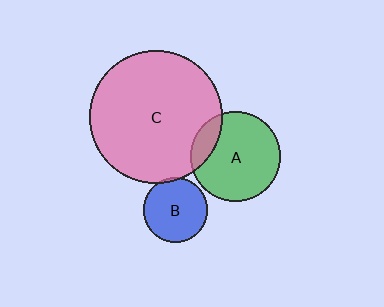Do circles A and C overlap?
Yes.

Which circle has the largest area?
Circle C (pink).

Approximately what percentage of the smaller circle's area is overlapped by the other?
Approximately 15%.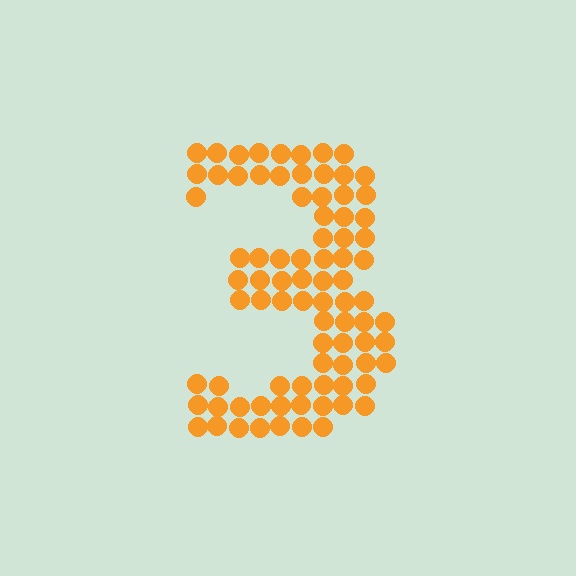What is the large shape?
The large shape is the digit 3.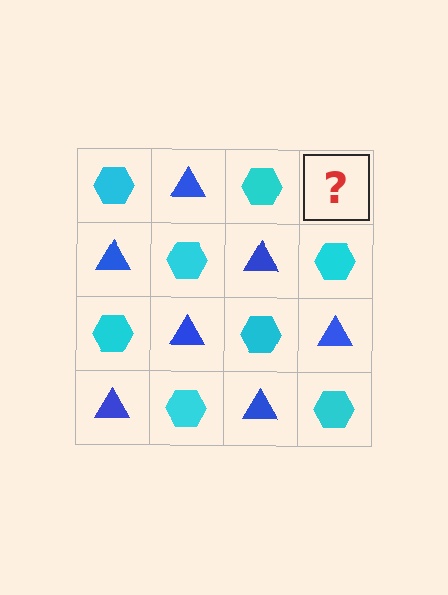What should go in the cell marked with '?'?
The missing cell should contain a blue triangle.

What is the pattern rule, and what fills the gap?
The rule is that it alternates cyan hexagon and blue triangle in a checkerboard pattern. The gap should be filled with a blue triangle.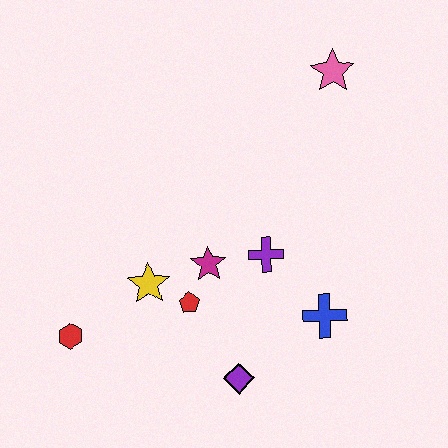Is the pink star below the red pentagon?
No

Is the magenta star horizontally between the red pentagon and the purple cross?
Yes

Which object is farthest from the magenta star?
The pink star is farthest from the magenta star.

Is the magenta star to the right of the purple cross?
No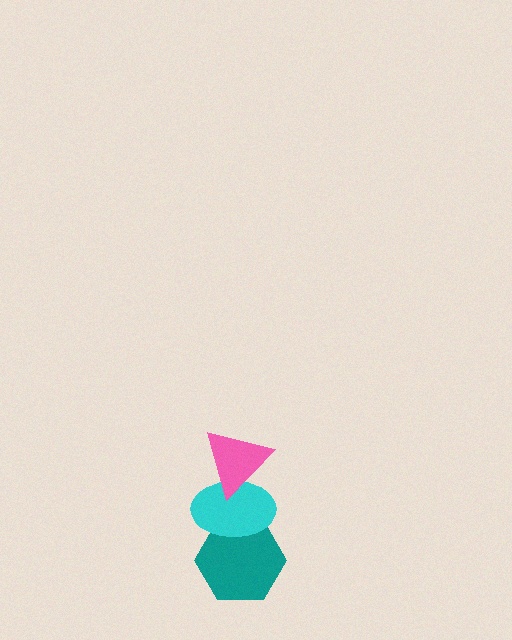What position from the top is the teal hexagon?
The teal hexagon is 3rd from the top.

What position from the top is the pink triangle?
The pink triangle is 1st from the top.